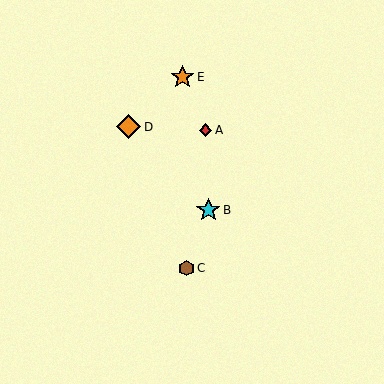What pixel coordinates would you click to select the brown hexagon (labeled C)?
Click at (186, 268) to select the brown hexagon C.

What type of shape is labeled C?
Shape C is a brown hexagon.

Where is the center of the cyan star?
The center of the cyan star is at (208, 210).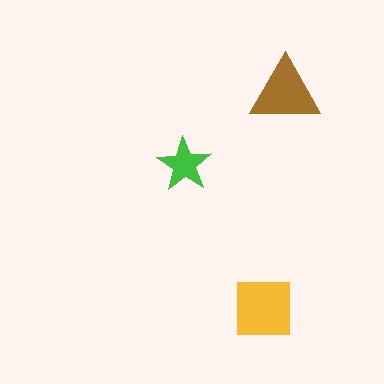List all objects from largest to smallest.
The yellow square, the brown triangle, the green star.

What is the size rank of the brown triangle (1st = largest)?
2nd.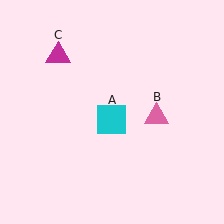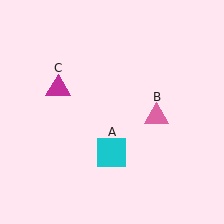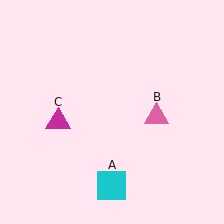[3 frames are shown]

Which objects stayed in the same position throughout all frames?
Pink triangle (object B) remained stationary.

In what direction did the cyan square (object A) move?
The cyan square (object A) moved down.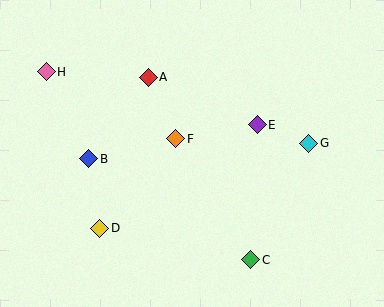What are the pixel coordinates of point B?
Point B is at (89, 159).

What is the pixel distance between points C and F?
The distance between C and F is 142 pixels.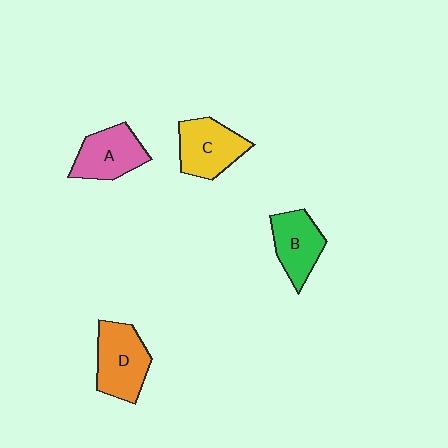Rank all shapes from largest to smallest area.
From largest to smallest: D (orange), C (yellow), A (pink), B (green).